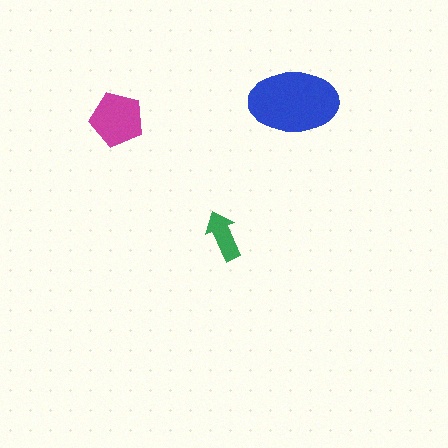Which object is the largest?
The blue ellipse.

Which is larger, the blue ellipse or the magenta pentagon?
The blue ellipse.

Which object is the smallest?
The green arrow.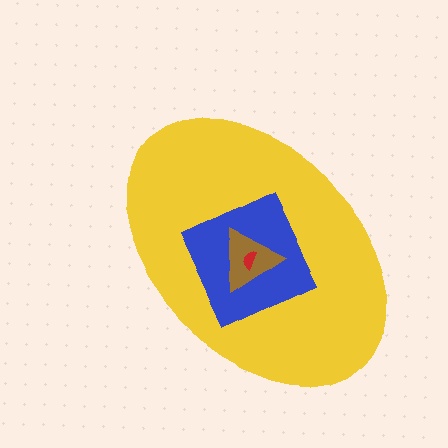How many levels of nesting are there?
4.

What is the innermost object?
The red semicircle.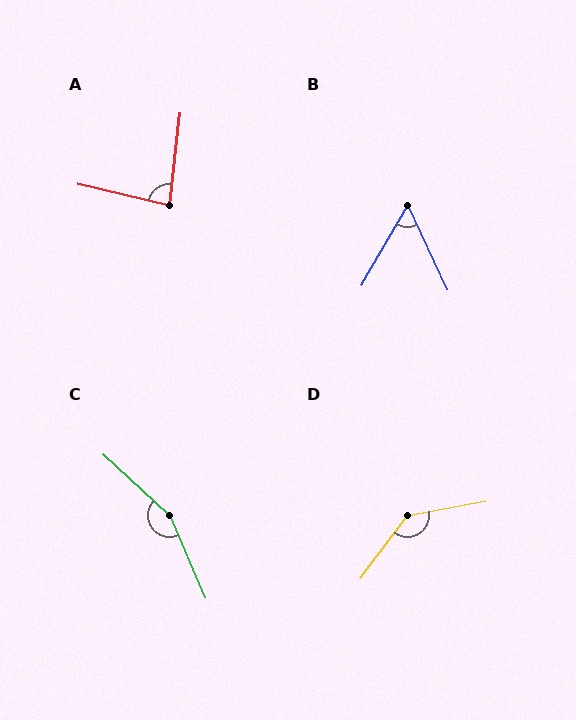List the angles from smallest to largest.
B (55°), A (84°), D (138°), C (156°).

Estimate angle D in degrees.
Approximately 138 degrees.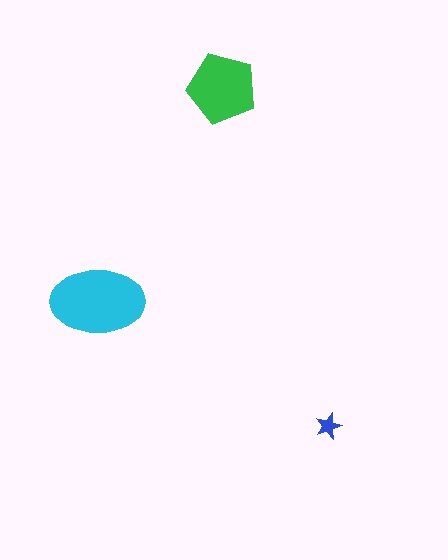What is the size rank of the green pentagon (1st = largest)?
2nd.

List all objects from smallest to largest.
The blue star, the green pentagon, the cyan ellipse.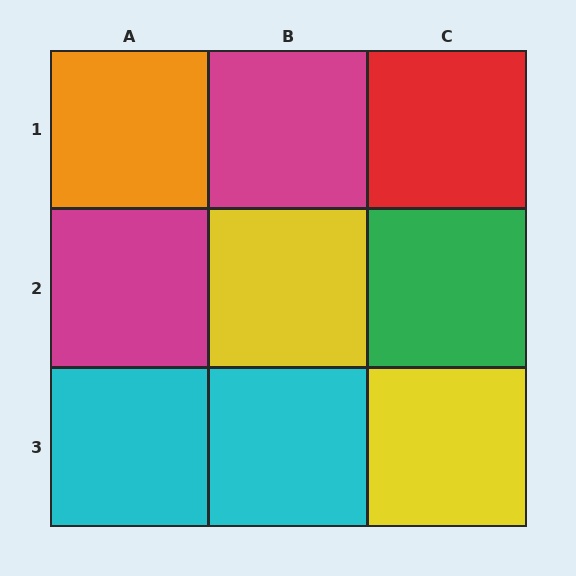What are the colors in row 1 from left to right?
Orange, magenta, red.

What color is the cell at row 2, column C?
Green.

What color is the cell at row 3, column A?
Cyan.